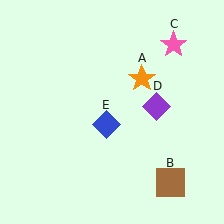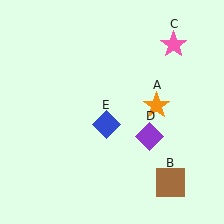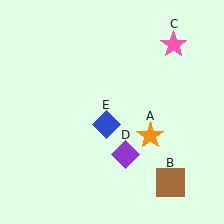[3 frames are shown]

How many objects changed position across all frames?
2 objects changed position: orange star (object A), purple diamond (object D).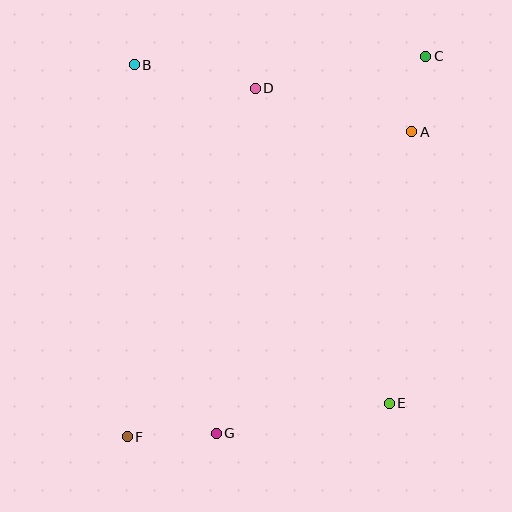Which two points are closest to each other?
Points A and C are closest to each other.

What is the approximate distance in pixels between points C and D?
The distance between C and D is approximately 173 pixels.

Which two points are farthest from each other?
Points C and F are farthest from each other.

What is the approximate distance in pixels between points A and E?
The distance between A and E is approximately 272 pixels.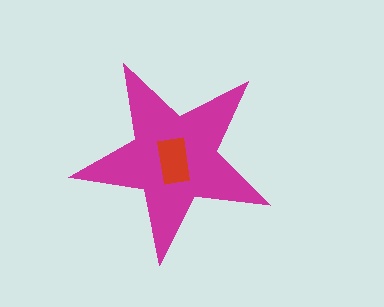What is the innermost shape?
The red rectangle.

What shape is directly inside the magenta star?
The red rectangle.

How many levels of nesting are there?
2.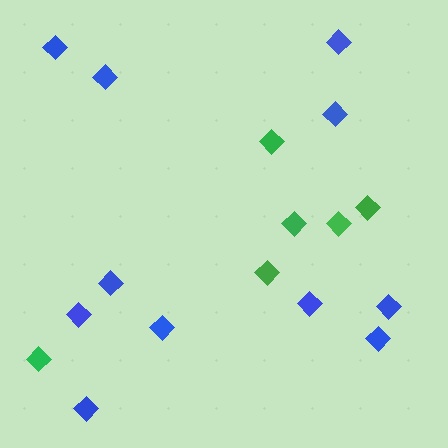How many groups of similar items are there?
There are 2 groups: one group of blue diamonds (11) and one group of green diamonds (6).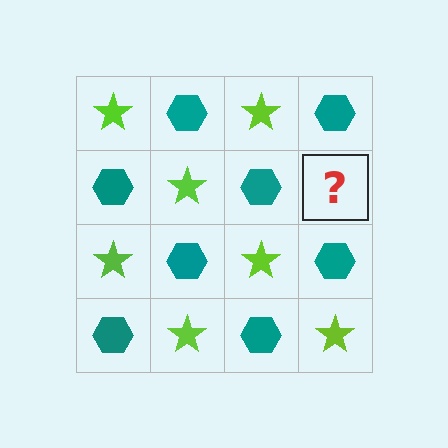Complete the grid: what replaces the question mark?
The question mark should be replaced with a lime star.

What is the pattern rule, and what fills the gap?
The rule is that it alternates lime star and teal hexagon in a checkerboard pattern. The gap should be filled with a lime star.